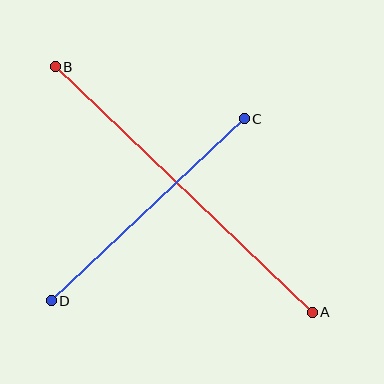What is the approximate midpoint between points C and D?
The midpoint is at approximately (148, 210) pixels.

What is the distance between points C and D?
The distance is approximately 265 pixels.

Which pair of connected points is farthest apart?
Points A and B are farthest apart.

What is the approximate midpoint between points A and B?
The midpoint is at approximately (184, 190) pixels.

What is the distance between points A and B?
The distance is approximately 355 pixels.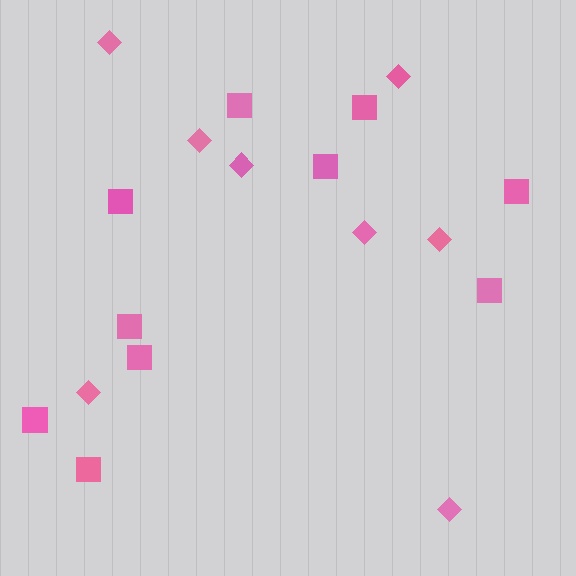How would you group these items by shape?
There are 2 groups: one group of squares (10) and one group of diamonds (8).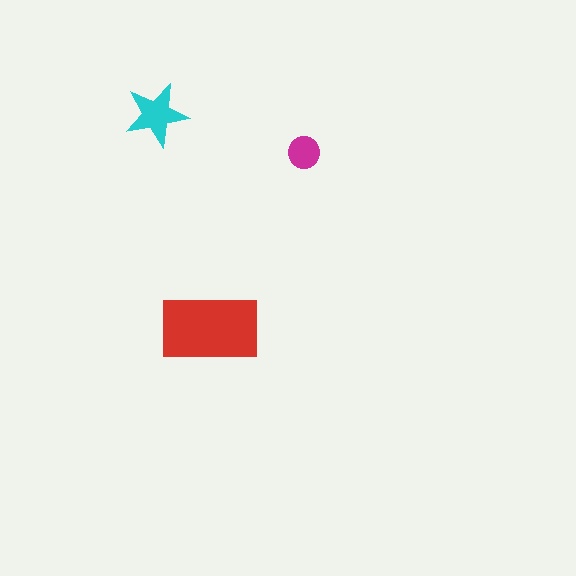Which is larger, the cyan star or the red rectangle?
The red rectangle.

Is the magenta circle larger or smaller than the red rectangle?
Smaller.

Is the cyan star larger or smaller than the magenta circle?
Larger.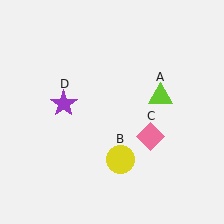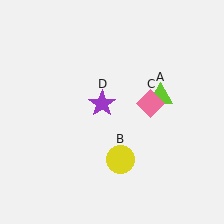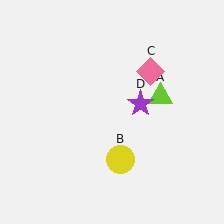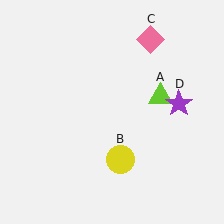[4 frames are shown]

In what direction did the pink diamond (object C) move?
The pink diamond (object C) moved up.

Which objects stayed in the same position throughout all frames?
Lime triangle (object A) and yellow circle (object B) remained stationary.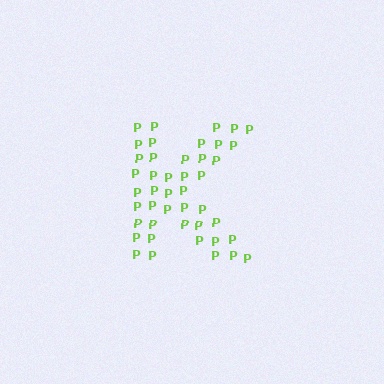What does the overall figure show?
The overall figure shows the letter K.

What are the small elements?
The small elements are letter P's.